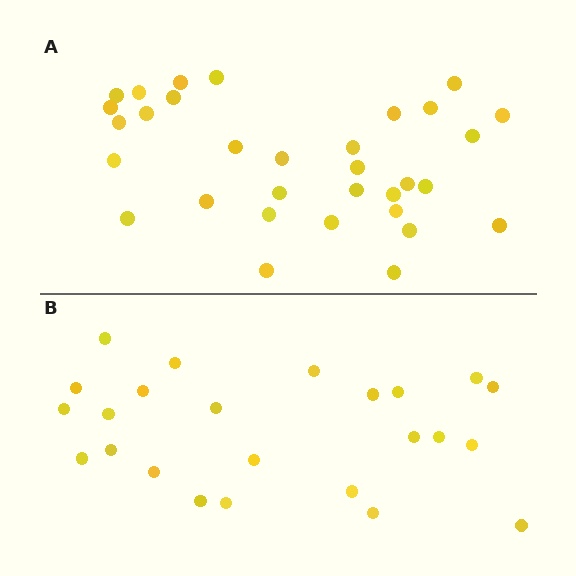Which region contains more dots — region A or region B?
Region A (the top region) has more dots.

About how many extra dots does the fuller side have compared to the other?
Region A has roughly 8 or so more dots than region B.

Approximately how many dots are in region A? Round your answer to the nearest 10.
About 30 dots. (The exact count is 32, which rounds to 30.)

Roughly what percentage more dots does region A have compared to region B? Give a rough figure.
About 35% more.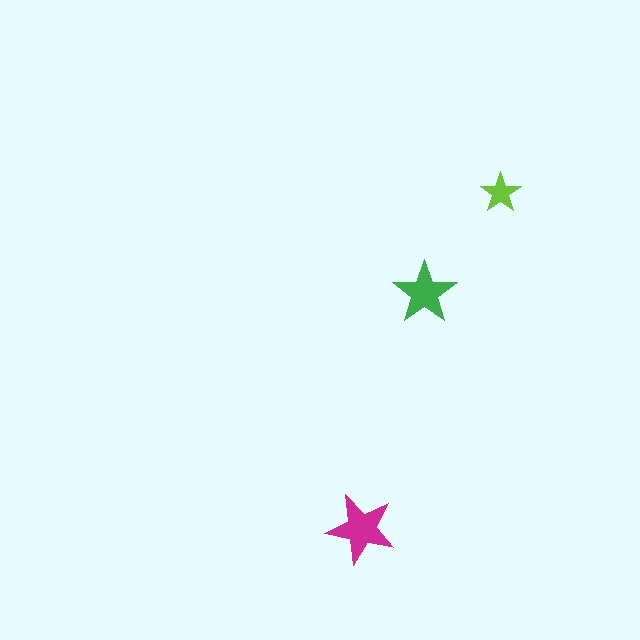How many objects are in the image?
There are 3 objects in the image.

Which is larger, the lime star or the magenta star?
The magenta one.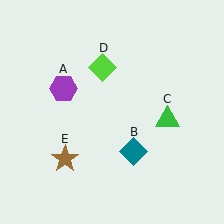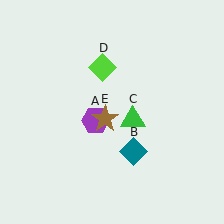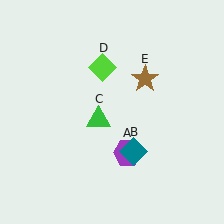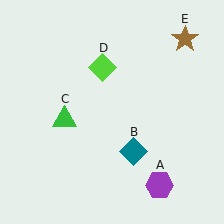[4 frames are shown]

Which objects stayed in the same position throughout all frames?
Teal diamond (object B) and lime diamond (object D) remained stationary.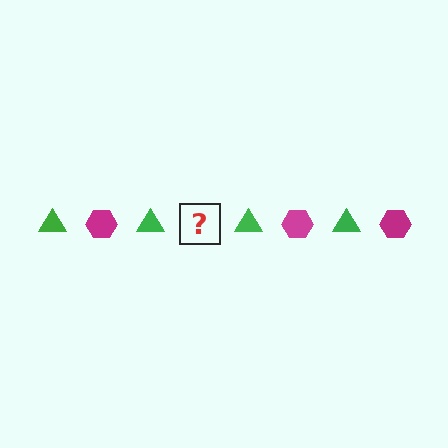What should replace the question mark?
The question mark should be replaced with a magenta hexagon.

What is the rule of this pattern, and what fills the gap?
The rule is that the pattern alternates between green triangle and magenta hexagon. The gap should be filled with a magenta hexagon.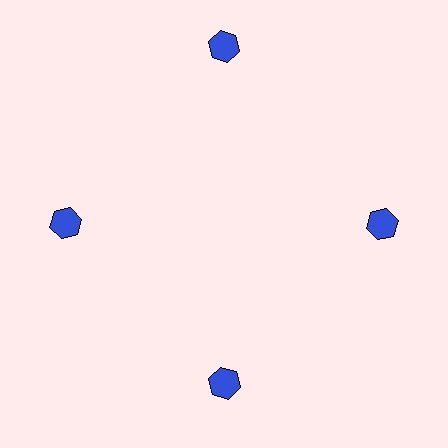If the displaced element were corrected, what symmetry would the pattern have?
It would have 4-fold rotational symmetry — the pattern would map onto itself every 90 degrees.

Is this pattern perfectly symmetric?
No. The 4 blue hexagons are arranged in a ring, but one element near the 12 o'clock position is pushed outward from the center, breaking the 4-fold rotational symmetry.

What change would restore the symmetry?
The symmetry would be restored by moving it inward, back onto the ring so that all 4 hexagons sit at equal angles and equal distance from the center.